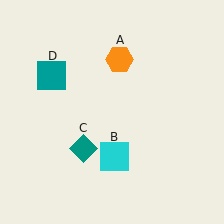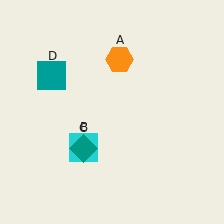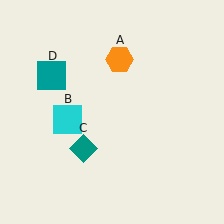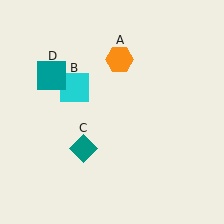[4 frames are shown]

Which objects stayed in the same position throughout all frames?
Orange hexagon (object A) and teal diamond (object C) and teal square (object D) remained stationary.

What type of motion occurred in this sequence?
The cyan square (object B) rotated clockwise around the center of the scene.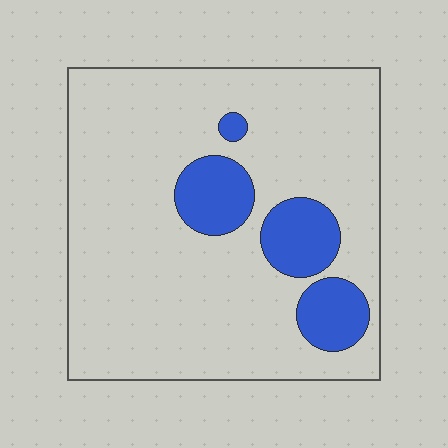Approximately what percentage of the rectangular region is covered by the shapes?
Approximately 15%.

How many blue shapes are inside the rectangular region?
4.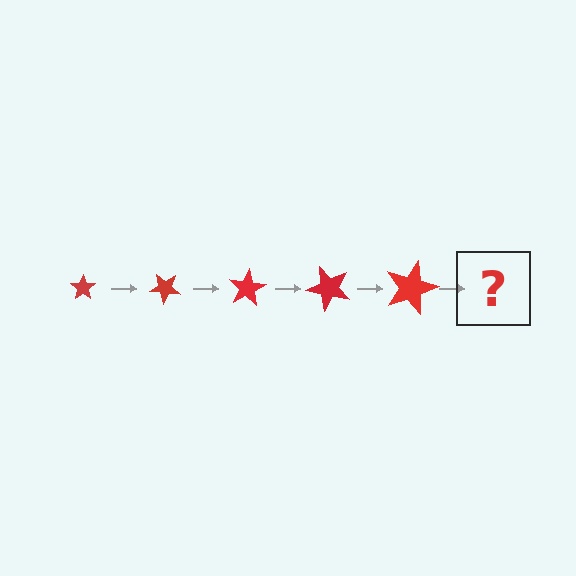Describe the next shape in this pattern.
It should be a star, larger than the previous one and rotated 200 degrees from the start.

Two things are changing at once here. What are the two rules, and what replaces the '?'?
The two rules are that the star grows larger each step and it rotates 40 degrees each step. The '?' should be a star, larger than the previous one and rotated 200 degrees from the start.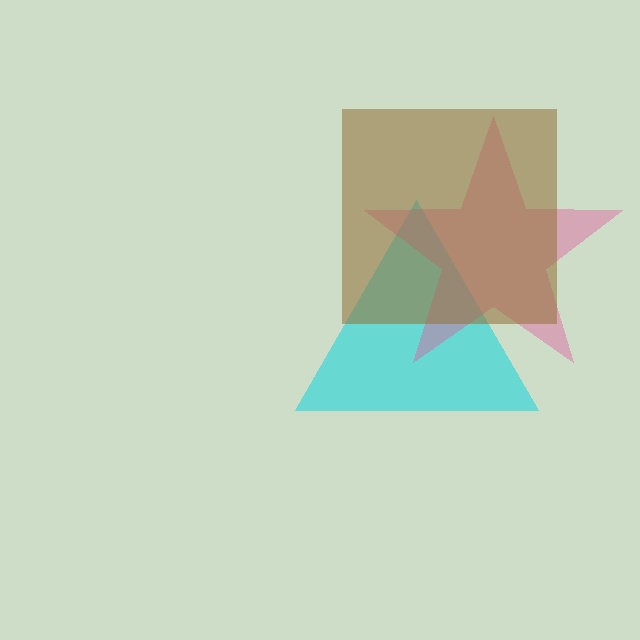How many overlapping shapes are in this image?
There are 3 overlapping shapes in the image.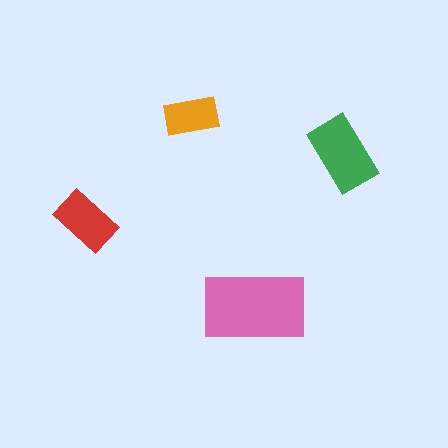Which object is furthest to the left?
The red rectangle is leftmost.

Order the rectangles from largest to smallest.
the pink one, the green one, the red one, the orange one.